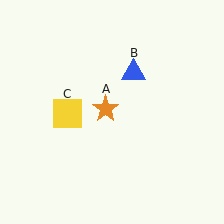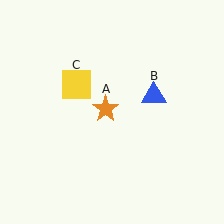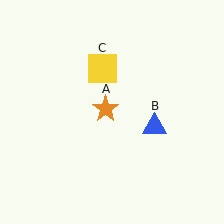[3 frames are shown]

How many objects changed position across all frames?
2 objects changed position: blue triangle (object B), yellow square (object C).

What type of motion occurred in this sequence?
The blue triangle (object B), yellow square (object C) rotated clockwise around the center of the scene.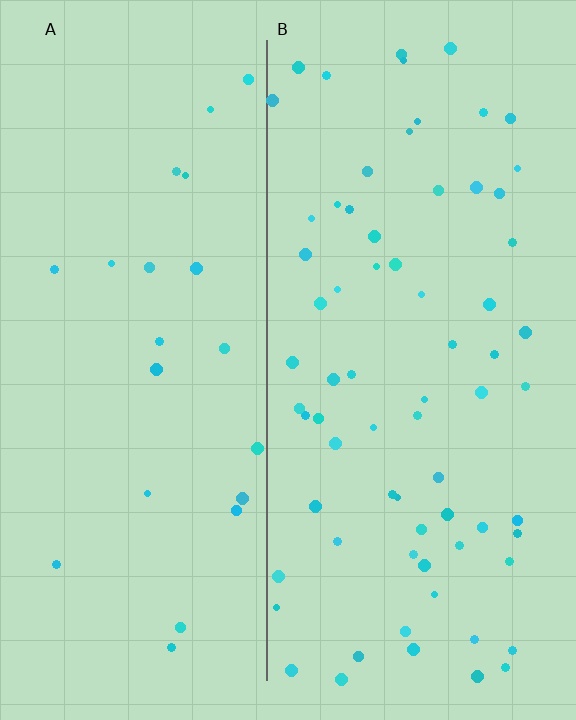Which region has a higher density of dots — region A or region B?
B (the right).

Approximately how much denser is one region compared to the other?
Approximately 3.2× — region B over region A.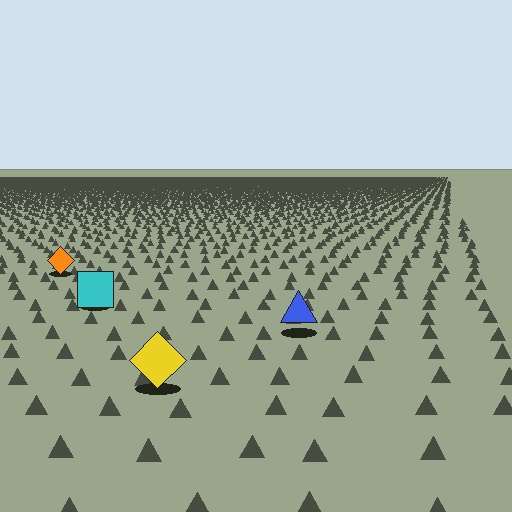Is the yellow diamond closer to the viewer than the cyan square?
Yes. The yellow diamond is closer — you can tell from the texture gradient: the ground texture is coarser near it.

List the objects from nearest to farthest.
From nearest to farthest: the yellow diamond, the blue triangle, the cyan square, the orange diamond.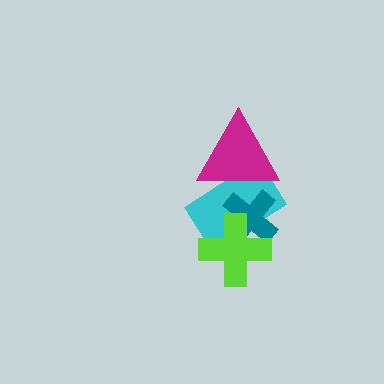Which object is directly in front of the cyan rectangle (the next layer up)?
The teal cross is directly in front of the cyan rectangle.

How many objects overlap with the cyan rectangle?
3 objects overlap with the cyan rectangle.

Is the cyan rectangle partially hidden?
Yes, it is partially covered by another shape.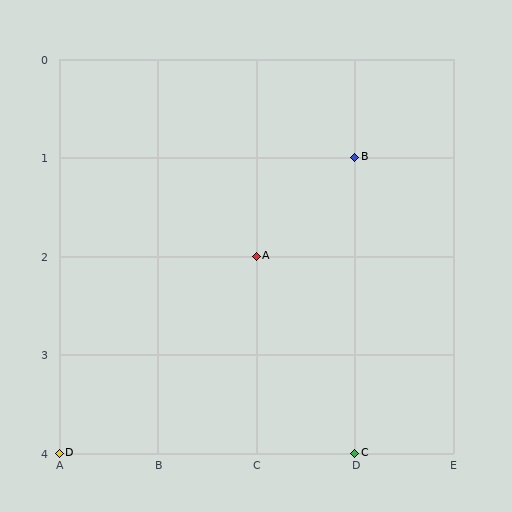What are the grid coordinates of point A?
Point A is at grid coordinates (C, 2).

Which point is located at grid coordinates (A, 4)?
Point D is at (A, 4).